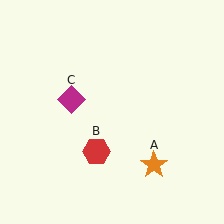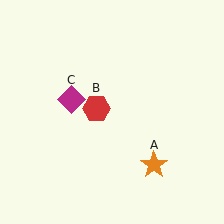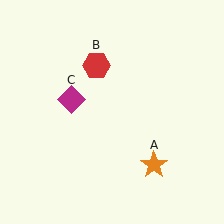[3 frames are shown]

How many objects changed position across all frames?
1 object changed position: red hexagon (object B).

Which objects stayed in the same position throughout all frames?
Orange star (object A) and magenta diamond (object C) remained stationary.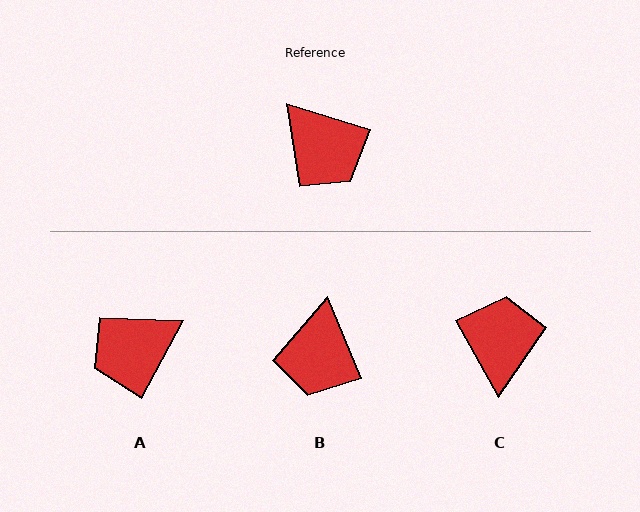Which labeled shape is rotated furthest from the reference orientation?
C, about 136 degrees away.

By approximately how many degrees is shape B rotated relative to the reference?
Approximately 50 degrees clockwise.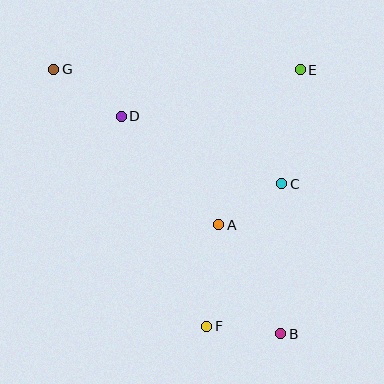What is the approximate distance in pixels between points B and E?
The distance between B and E is approximately 265 pixels.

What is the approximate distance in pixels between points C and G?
The distance between C and G is approximately 255 pixels.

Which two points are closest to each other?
Points B and F are closest to each other.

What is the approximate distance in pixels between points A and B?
The distance between A and B is approximately 125 pixels.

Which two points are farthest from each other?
Points B and G are farthest from each other.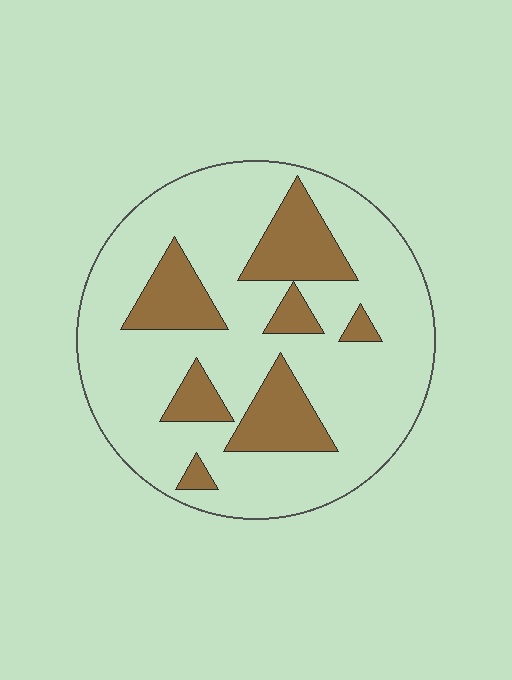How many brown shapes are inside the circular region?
7.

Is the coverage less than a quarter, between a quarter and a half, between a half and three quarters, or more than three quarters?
Less than a quarter.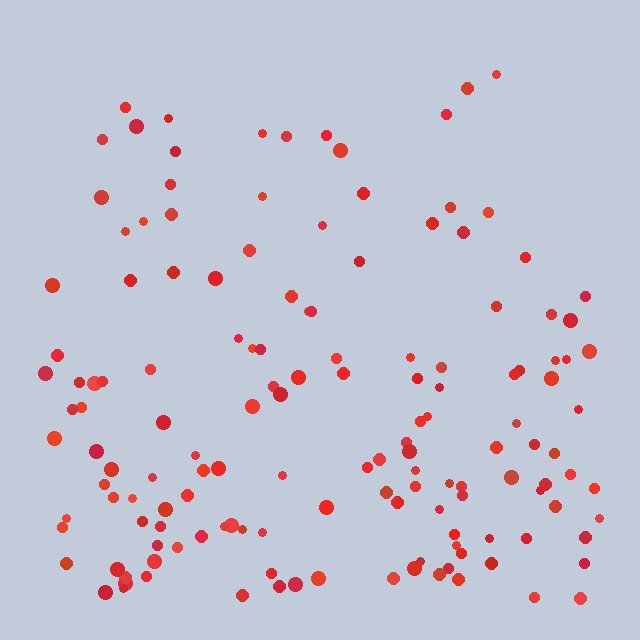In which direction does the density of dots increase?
From top to bottom, with the bottom side densest.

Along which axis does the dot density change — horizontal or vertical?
Vertical.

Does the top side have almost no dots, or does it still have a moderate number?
Still a moderate number, just noticeably fewer than the bottom.